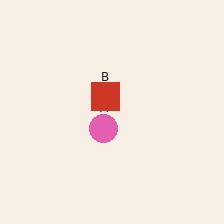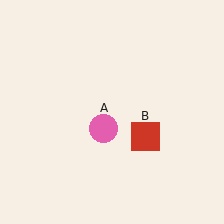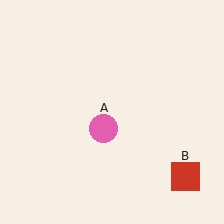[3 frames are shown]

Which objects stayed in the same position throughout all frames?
Pink circle (object A) remained stationary.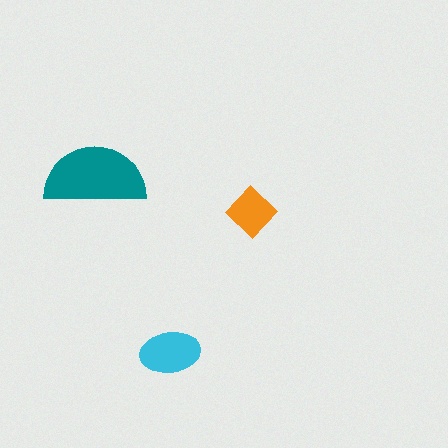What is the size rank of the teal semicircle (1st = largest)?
1st.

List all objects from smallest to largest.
The orange diamond, the cyan ellipse, the teal semicircle.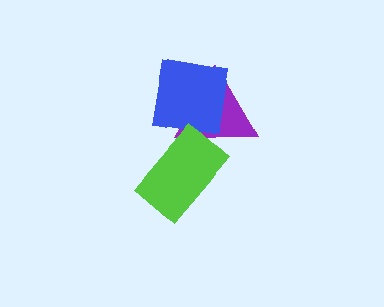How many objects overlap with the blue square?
1 object overlaps with the blue square.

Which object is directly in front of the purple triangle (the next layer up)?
The blue square is directly in front of the purple triangle.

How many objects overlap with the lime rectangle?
1 object overlaps with the lime rectangle.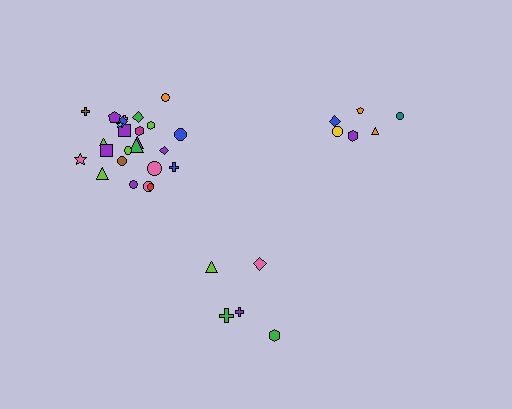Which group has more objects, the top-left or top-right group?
The top-left group.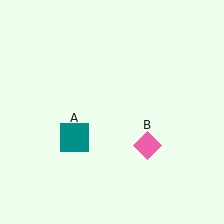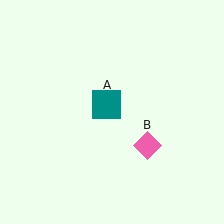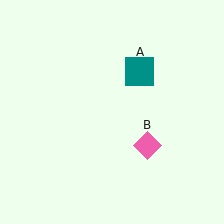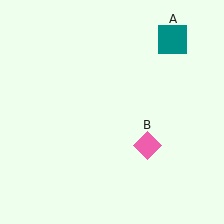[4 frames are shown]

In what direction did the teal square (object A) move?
The teal square (object A) moved up and to the right.